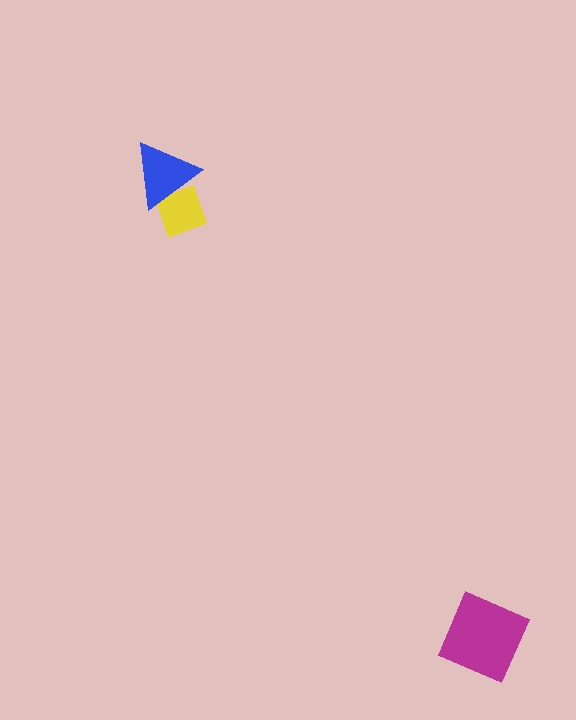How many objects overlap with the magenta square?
0 objects overlap with the magenta square.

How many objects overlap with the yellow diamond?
1 object overlaps with the yellow diamond.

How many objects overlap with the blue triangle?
1 object overlaps with the blue triangle.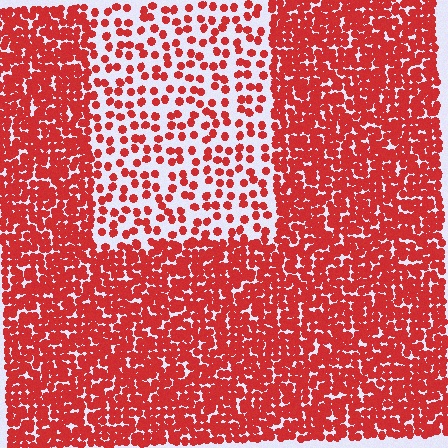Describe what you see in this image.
The image contains small red elements arranged at two different densities. A rectangle-shaped region is visible where the elements are less densely packed than the surrounding area.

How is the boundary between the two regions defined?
The boundary is defined by a change in element density (approximately 2.7x ratio). All elements are the same color, size, and shape.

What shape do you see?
I see a rectangle.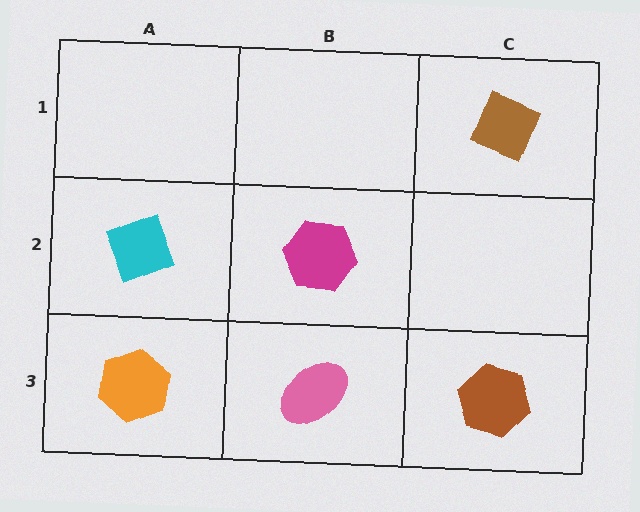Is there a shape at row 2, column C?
No, that cell is empty.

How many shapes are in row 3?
3 shapes.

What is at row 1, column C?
A brown diamond.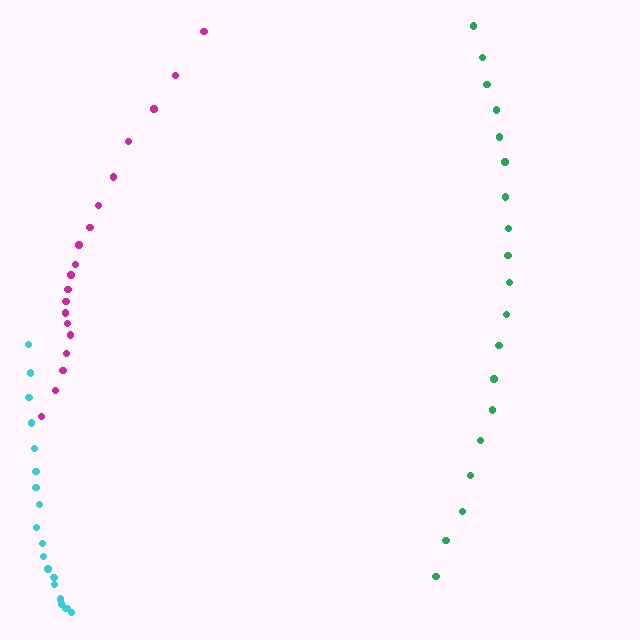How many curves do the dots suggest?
There are 3 distinct paths.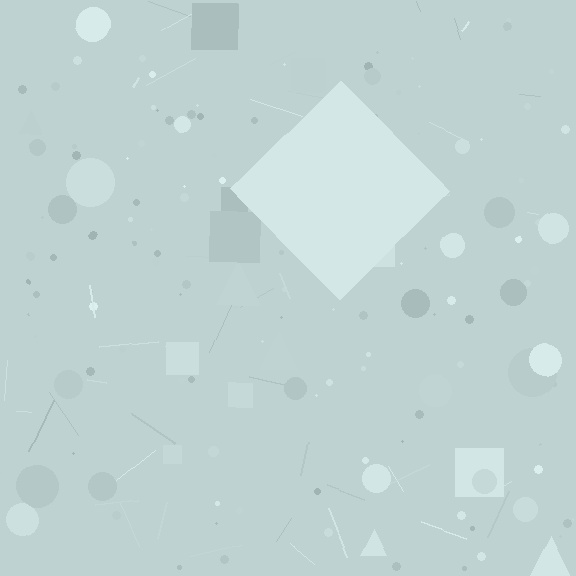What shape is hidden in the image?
A diamond is hidden in the image.